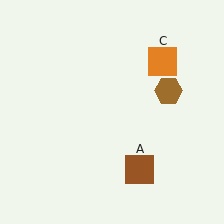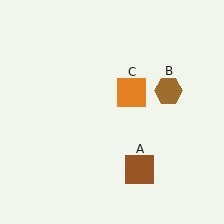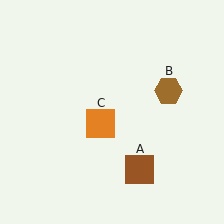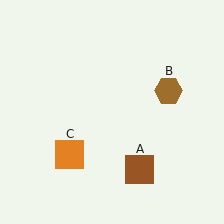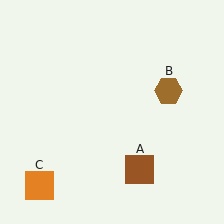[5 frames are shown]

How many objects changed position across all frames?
1 object changed position: orange square (object C).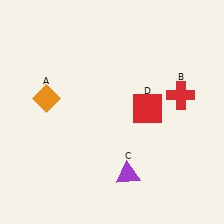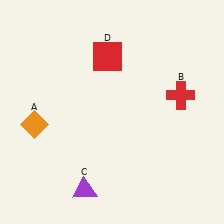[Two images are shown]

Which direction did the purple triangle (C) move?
The purple triangle (C) moved left.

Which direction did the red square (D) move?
The red square (D) moved up.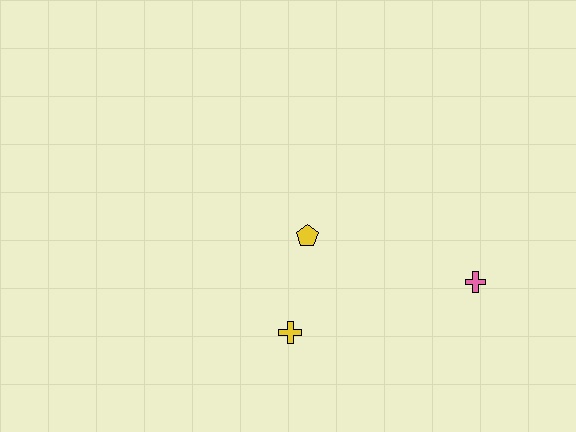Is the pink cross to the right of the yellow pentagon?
Yes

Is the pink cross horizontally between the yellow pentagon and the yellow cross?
No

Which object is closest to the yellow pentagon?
The yellow cross is closest to the yellow pentagon.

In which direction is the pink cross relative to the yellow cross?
The pink cross is to the right of the yellow cross.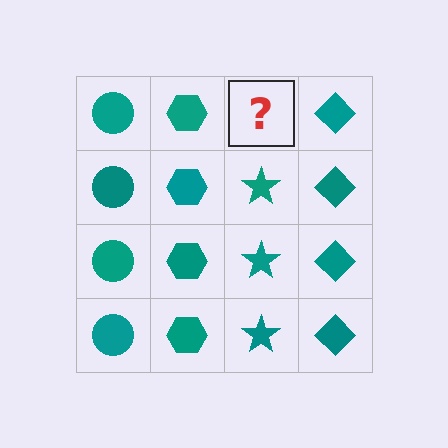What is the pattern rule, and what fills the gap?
The rule is that each column has a consistent shape. The gap should be filled with a teal star.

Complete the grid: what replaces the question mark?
The question mark should be replaced with a teal star.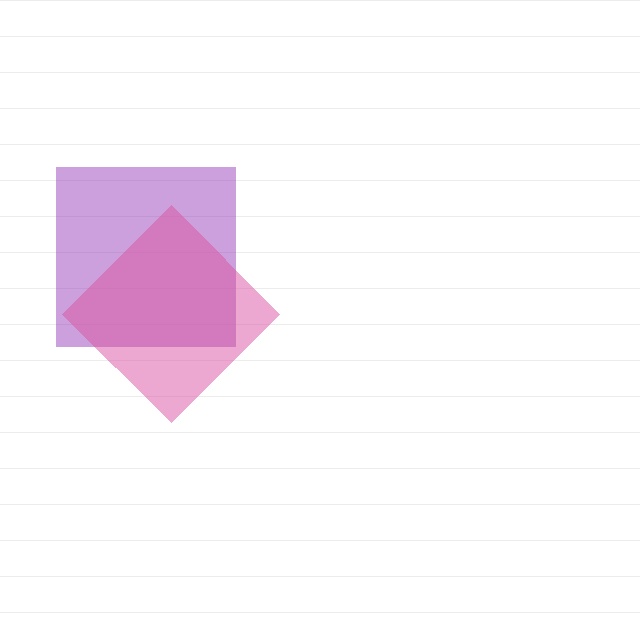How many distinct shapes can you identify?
There are 2 distinct shapes: a purple square, a pink diamond.